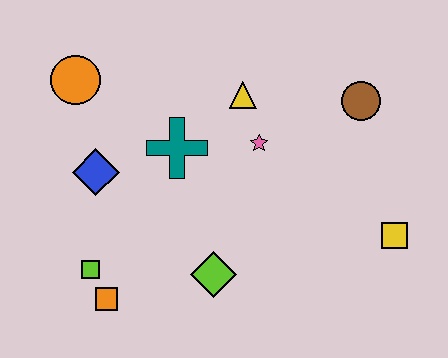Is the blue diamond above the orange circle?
No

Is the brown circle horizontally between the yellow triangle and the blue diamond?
No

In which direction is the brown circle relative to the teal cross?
The brown circle is to the right of the teal cross.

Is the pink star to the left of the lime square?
No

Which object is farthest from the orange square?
The brown circle is farthest from the orange square.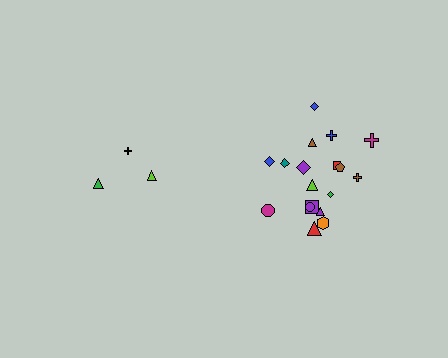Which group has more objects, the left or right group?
The right group.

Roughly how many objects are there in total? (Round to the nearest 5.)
Roughly 20 objects in total.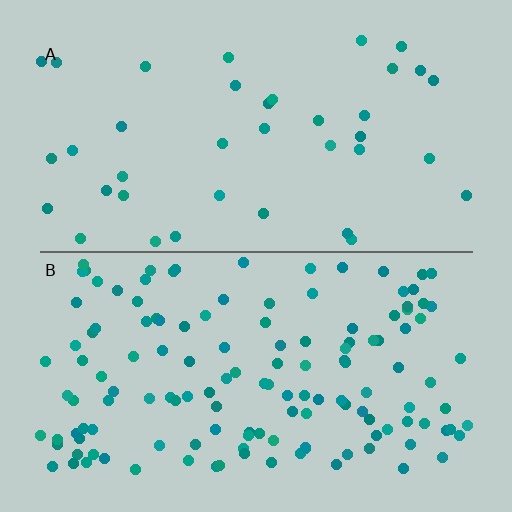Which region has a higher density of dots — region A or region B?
B (the bottom).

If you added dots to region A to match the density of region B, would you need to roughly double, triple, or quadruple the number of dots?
Approximately quadruple.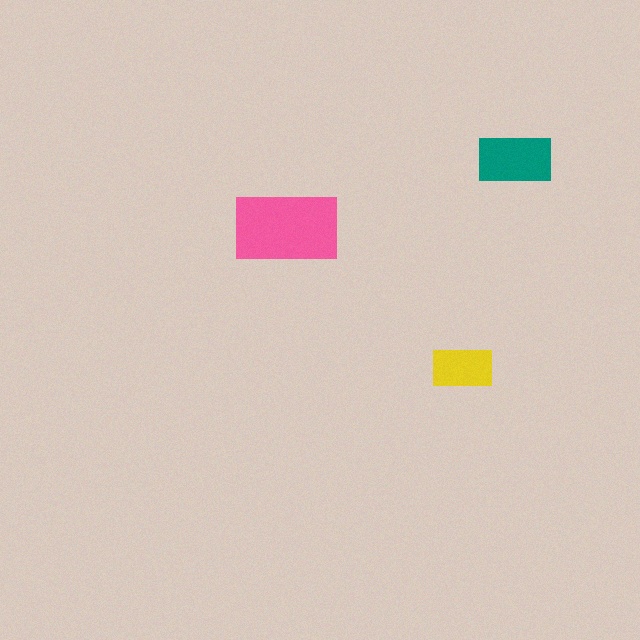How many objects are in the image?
There are 3 objects in the image.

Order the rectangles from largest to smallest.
the pink one, the teal one, the yellow one.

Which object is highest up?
The teal rectangle is topmost.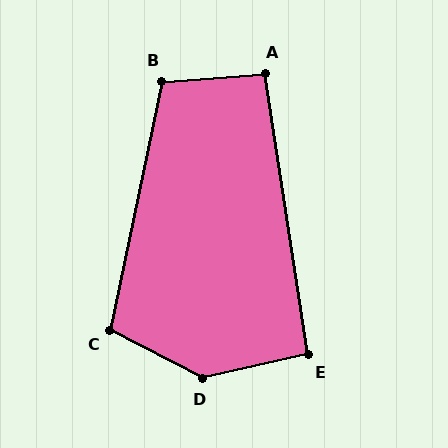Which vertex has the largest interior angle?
D, at approximately 140 degrees.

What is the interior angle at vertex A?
Approximately 95 degrees (approximately right).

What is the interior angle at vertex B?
Approximately 106 degrees (obtuse).